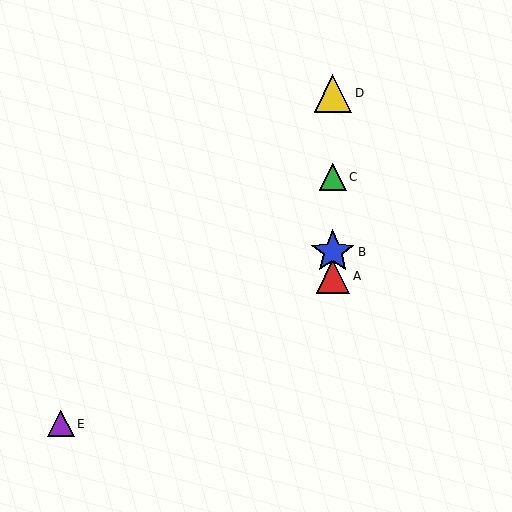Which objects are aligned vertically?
Objects A, B, C, D are aligned vertically.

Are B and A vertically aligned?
Yes, both are at x≈333.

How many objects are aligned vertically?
4 objects (A, B, C, D) are aligned vertically.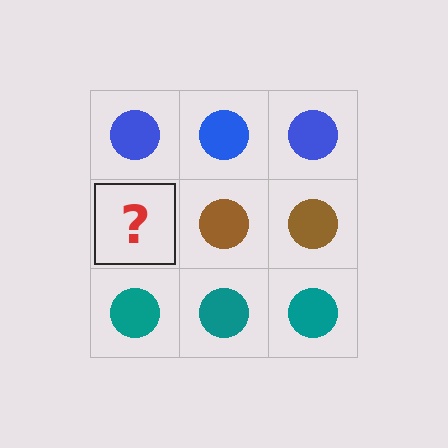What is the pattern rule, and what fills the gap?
The rule is that each row has a consistent color. The gap should be filled with a brown circle.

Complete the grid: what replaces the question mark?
The question mark should be replaced with a brown circle.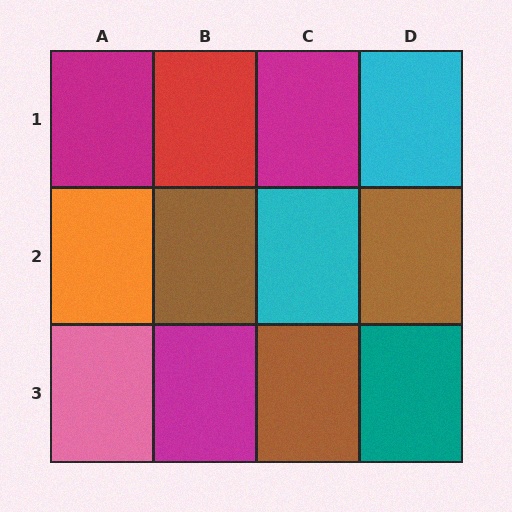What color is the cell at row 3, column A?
Pink.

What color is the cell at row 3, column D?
Teal.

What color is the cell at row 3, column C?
Brown.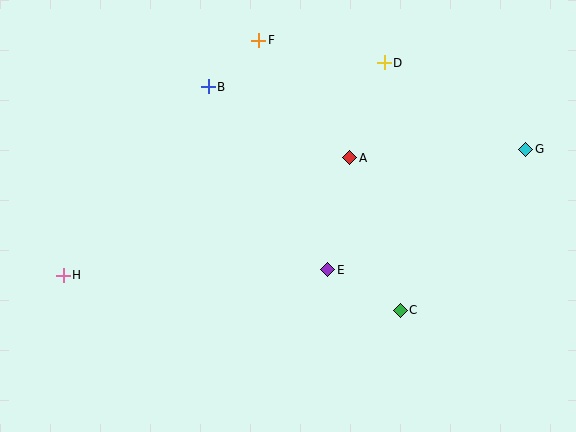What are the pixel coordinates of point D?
Point D is at (384, 63).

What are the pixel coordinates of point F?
Point F is at (259, 40).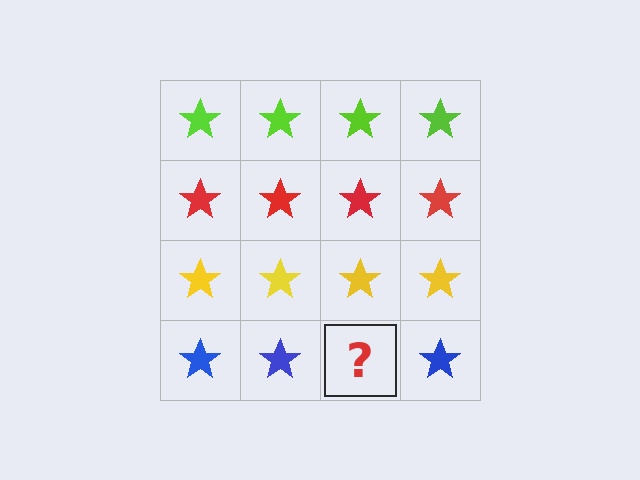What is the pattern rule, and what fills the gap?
The rule is that each row has a consistent color. The gap should be filled with a blue star.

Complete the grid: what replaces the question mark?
The question mark should be replaced with a blue star.